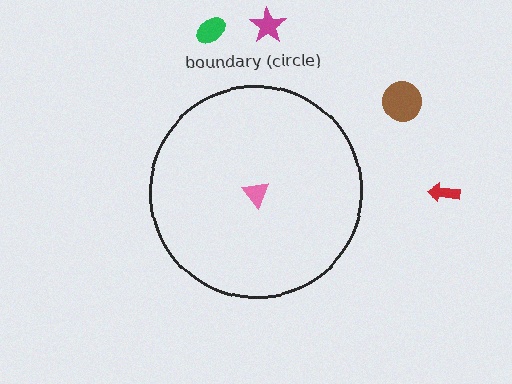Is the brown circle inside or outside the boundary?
Outside.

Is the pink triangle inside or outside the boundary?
Inside.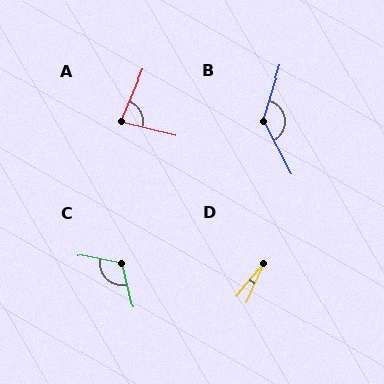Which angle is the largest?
B, at approximately 135 degrees.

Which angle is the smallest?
D, at approximately 15 degrees.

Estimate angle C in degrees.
Approximately 115 degrees.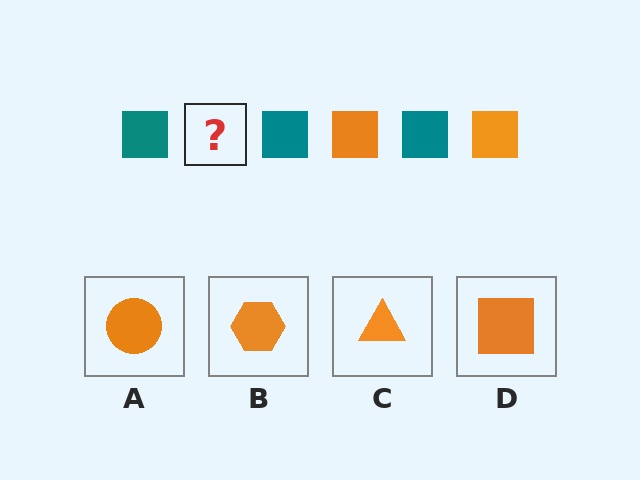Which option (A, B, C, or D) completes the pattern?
D.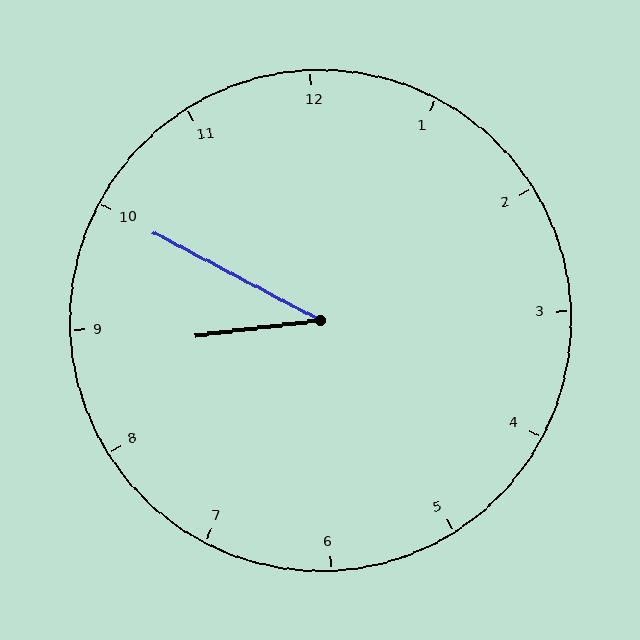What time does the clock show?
8:50.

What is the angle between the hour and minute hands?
Approximately 35 degrees.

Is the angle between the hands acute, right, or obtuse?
It is acute.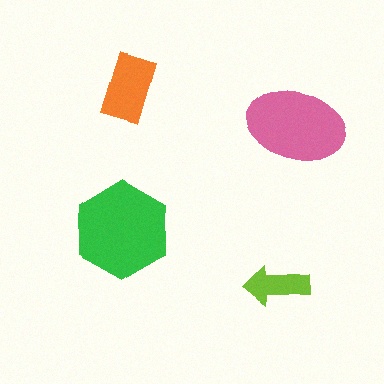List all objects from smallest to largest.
The lime arrow, the orange rectangle, the pink ellipse, the green hexagon.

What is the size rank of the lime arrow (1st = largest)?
4th.